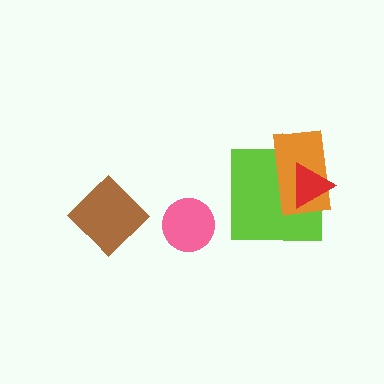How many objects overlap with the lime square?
2 objects overlap with the lime square.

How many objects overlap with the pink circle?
0 objects overlap with the pink circle.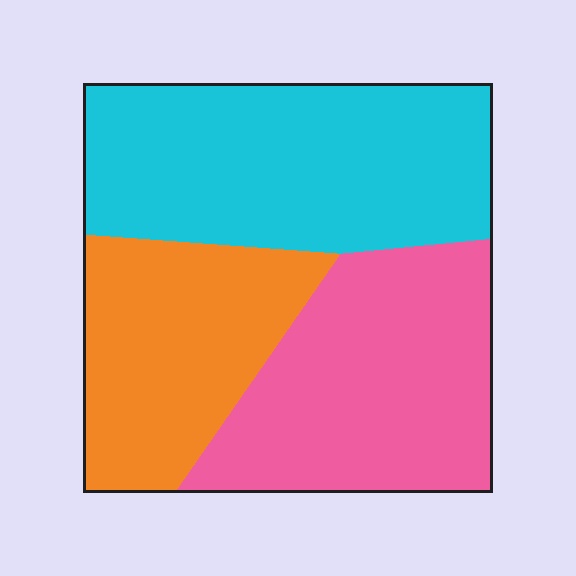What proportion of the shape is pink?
Pink covers about 35% of the shape.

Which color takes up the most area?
Cyan, at roughly 40%.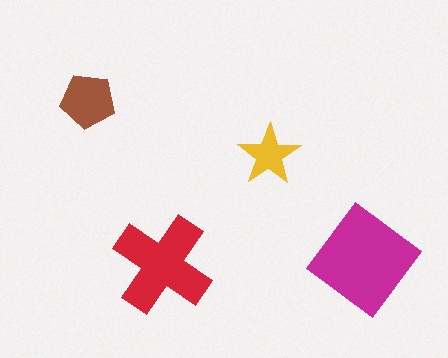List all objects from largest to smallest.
The magenta diamond, the red cross, the brown pentagon, the yellow star.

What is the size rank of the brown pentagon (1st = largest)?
3rd.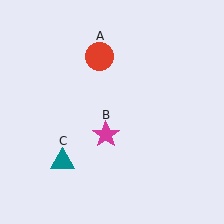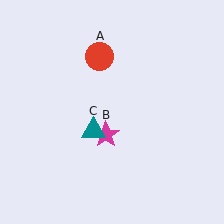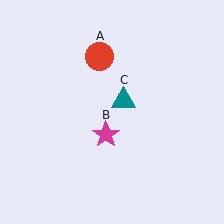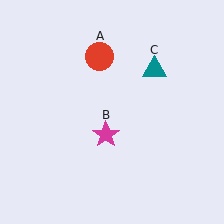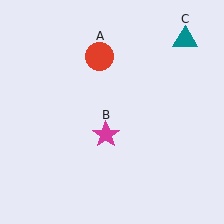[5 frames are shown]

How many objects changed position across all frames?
1 object changed position: teal triangle (object C).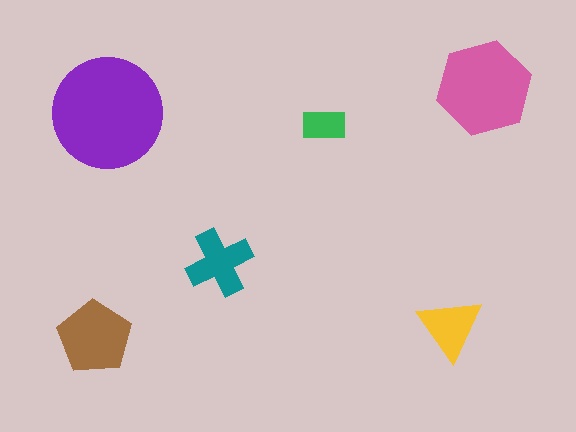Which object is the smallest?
The green rectangle.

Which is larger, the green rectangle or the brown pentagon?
The brown pentagon.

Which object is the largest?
The purple circle.